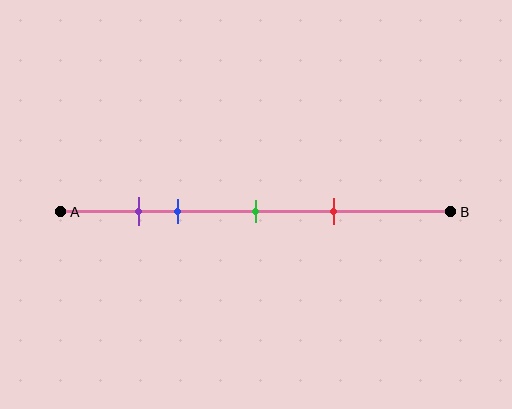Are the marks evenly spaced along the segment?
No, the marks are not evenly spaced.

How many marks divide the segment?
There are 4 marks dividing the segment.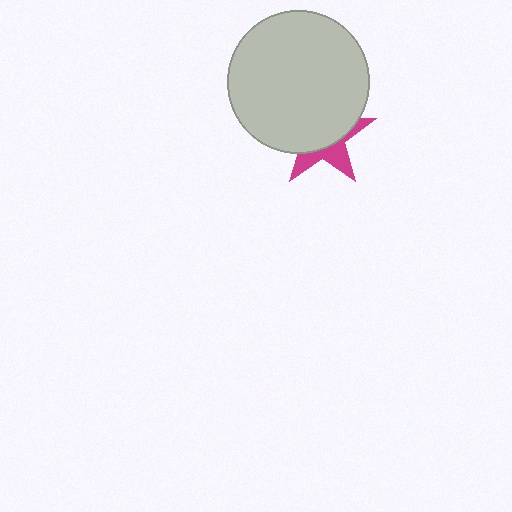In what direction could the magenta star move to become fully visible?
The magenta star could move down. That would shift it out from behind the light gray circle entirely.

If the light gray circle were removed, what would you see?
You would see the complete magenta star.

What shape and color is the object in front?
The object in front is a light gray circle.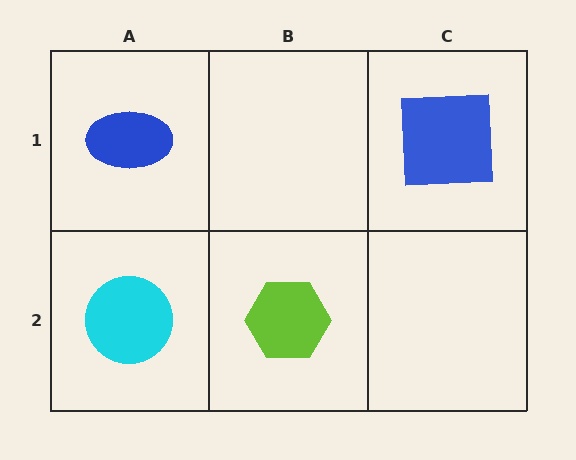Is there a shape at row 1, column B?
No, that cell is empty.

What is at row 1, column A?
A blue ellipse.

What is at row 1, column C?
A blue square.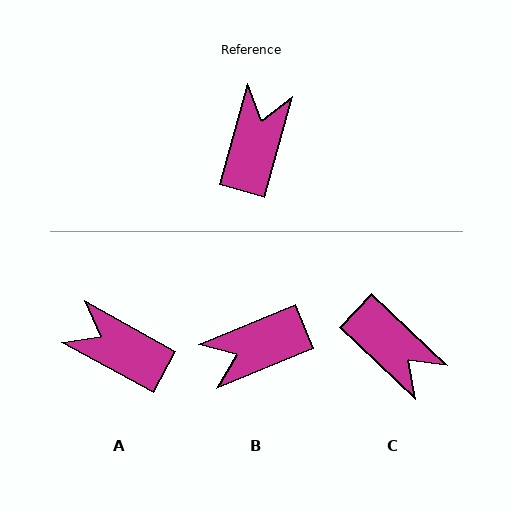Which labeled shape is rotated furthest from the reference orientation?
B, about 128 degrees away.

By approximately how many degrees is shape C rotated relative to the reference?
Approximately 118 degrees clockwise.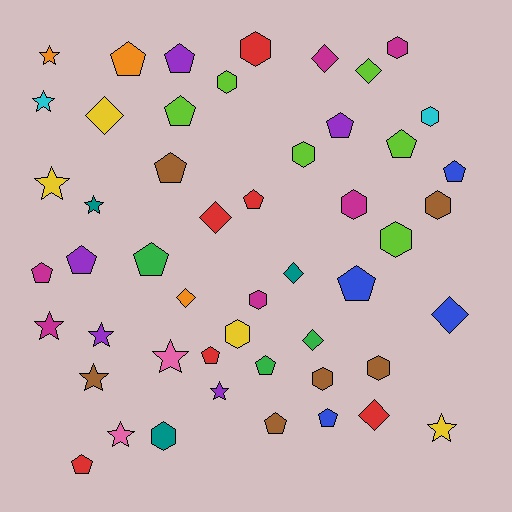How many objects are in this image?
There are 50 objects.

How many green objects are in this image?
There are 3 green objects.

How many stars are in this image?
There are 11 stars.